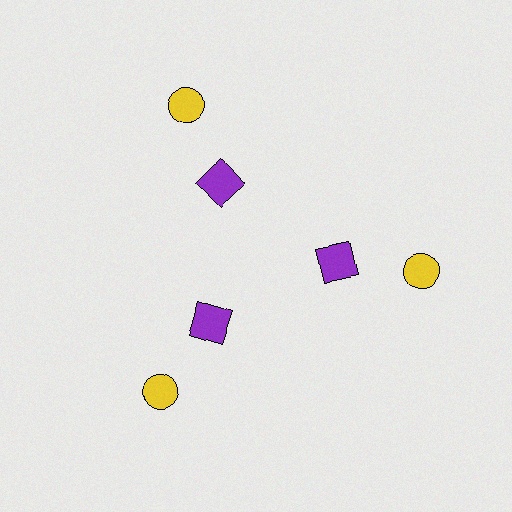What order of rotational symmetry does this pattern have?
This pattern has 3-fold rotational symmetry.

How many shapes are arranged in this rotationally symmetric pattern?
There are 6 shapes, arranged in 3 groups of 2.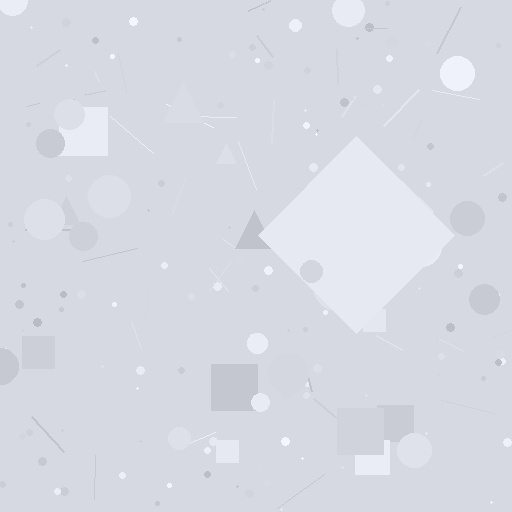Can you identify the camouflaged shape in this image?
The camouflaged shape is a diamond.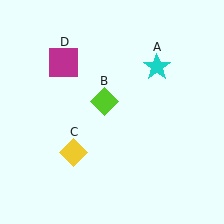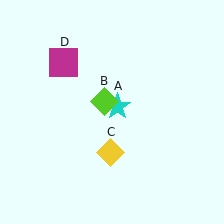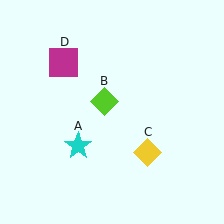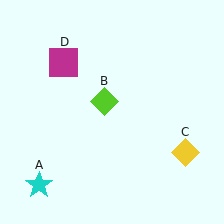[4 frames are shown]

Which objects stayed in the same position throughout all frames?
Lime diamond (object B) and magenta square (object D) remained stationary.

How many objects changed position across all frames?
2 objects changed position: cyan star (object A), yellow diamond (object C).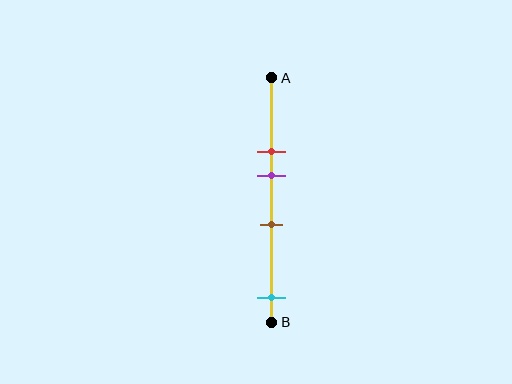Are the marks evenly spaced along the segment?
No, the marks are not evenly spaced.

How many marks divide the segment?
There are 4 marks dividing the segment.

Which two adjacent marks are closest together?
The red and purple marks are the closest adjacent pair.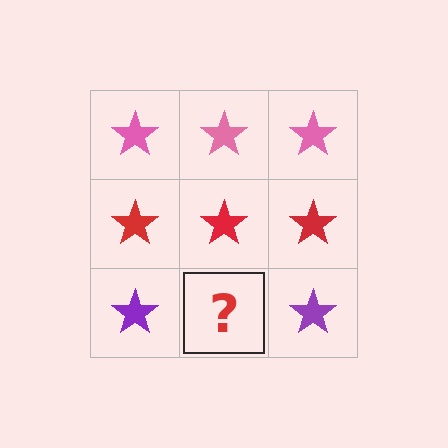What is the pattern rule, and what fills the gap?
The rule is that each row has a consistent color. The gap should be filled with a purple star.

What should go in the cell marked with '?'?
The missing cell should contain a purple star.